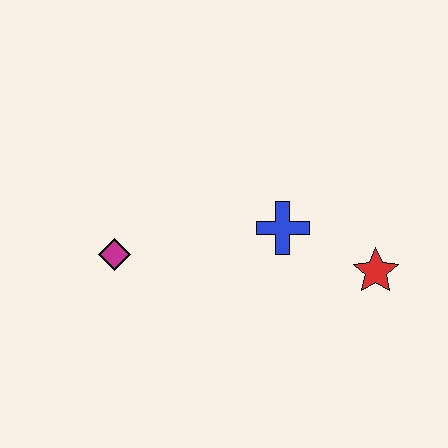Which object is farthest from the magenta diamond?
The red star is farthest from the magenta diamond.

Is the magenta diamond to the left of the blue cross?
Yes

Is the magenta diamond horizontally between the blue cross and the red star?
No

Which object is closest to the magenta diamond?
The blue cross is closest to the magenta diamond.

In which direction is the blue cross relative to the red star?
The blue cross is to the left of the red star.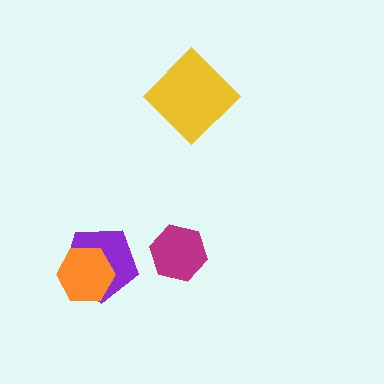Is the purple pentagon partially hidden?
Yes, it is partially covered by another shape.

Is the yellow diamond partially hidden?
No, no other shape covers it.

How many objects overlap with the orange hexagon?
1 object overlaps with the orange hexagon.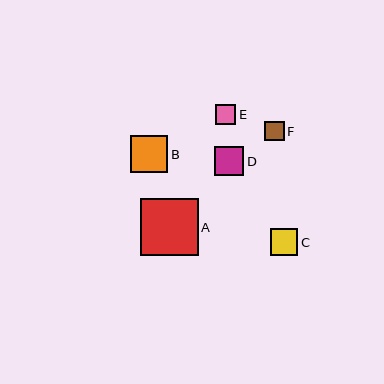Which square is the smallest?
Square F is the smallest with a size of approximately 19 pixels.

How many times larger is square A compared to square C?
Square A is approximately 2.1 times the size of square C.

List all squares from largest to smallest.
From largest to smallest: A, B, D, C, E, F.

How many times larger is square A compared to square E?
Square A is approximately 2.9 times the size of square E.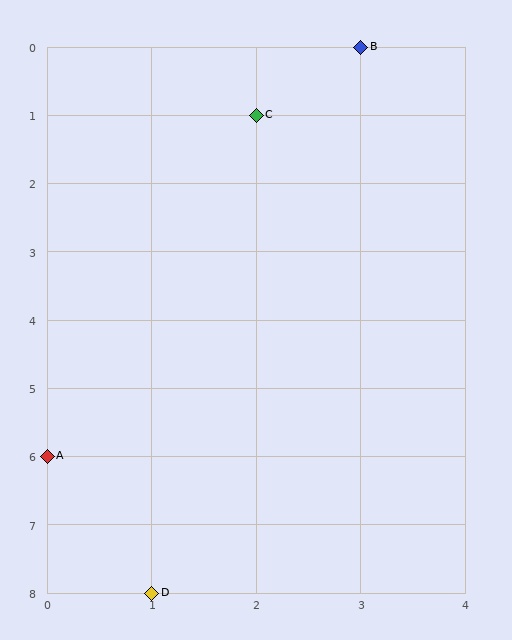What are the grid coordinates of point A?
Point A is at grid coordinates (0, 6).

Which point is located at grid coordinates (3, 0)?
Point B is at (3, 0).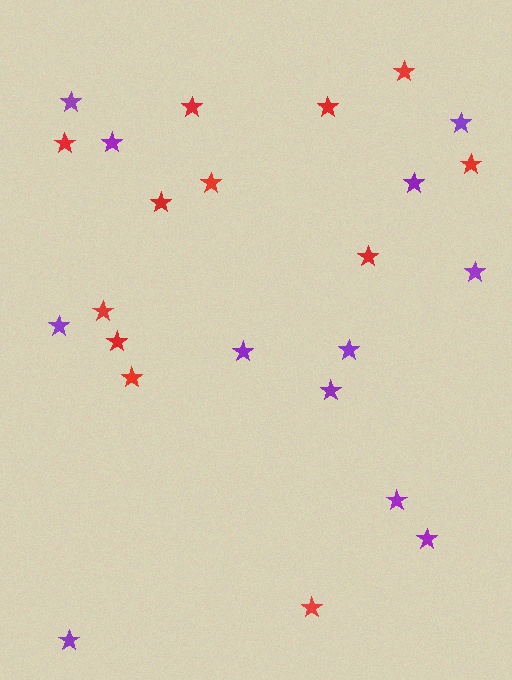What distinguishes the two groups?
There are 2 groups: one group of purple stars (12) and one group of red stars (12).